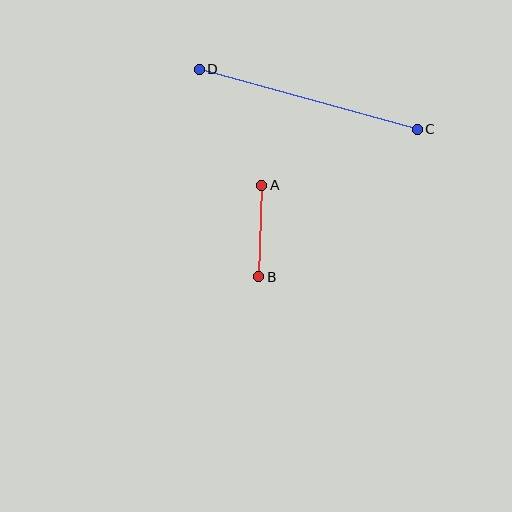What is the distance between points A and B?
The distance is approximately 91 pixels.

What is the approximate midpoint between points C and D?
The midpoint is at approximately (308, 99) pixels.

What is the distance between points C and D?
The distance is approximately 226 pixels.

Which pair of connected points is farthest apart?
Points C and D are farthest apart.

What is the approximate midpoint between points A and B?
The midpoint is at approximately (260, 231) pixels.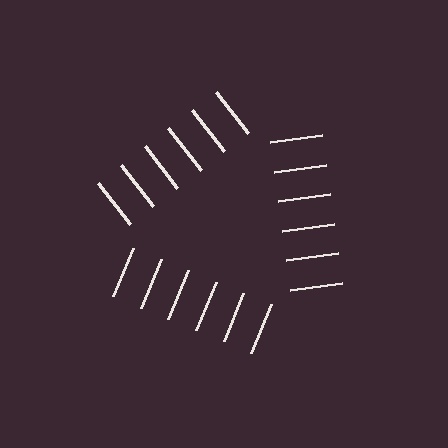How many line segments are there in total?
18 — 6 along each of the 3 edges.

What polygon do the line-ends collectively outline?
An illusory triangle — the line segments terminate on its edges but no continuous stroke is drawn.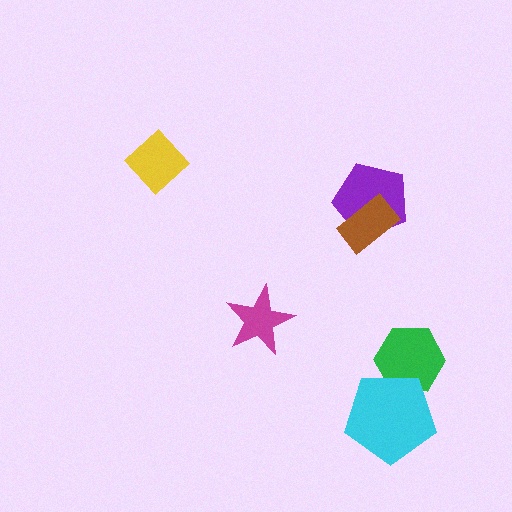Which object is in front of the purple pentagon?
The brown rectangle is in front of the purple pentagon.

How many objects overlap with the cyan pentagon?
1 object overlaps with the cyan pentagon.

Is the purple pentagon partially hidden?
Yes, it is partially covered by another shape.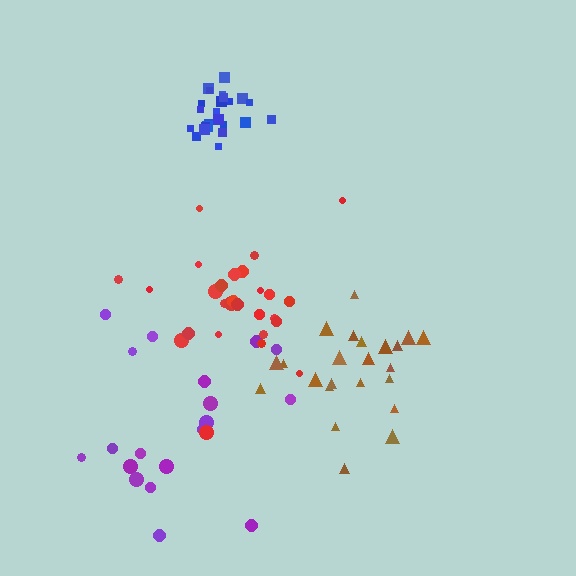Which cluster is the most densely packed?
Blue.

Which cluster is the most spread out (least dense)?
Purple.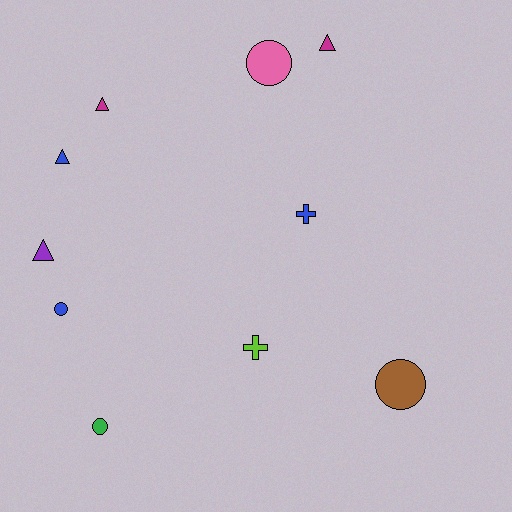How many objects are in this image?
There are 10 objects.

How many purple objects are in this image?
There is 1 purple object.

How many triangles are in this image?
There are 4 triangles.